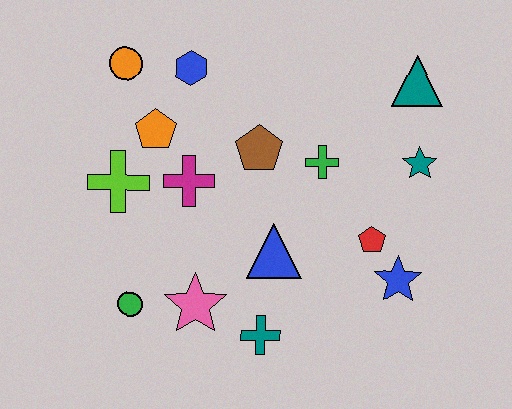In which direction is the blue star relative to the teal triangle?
The blue star is below the teal triangle.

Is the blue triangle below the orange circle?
Yes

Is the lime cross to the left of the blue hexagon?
Yes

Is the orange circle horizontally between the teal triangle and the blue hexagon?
No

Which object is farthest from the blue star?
The orange circle is farthest from the blue star.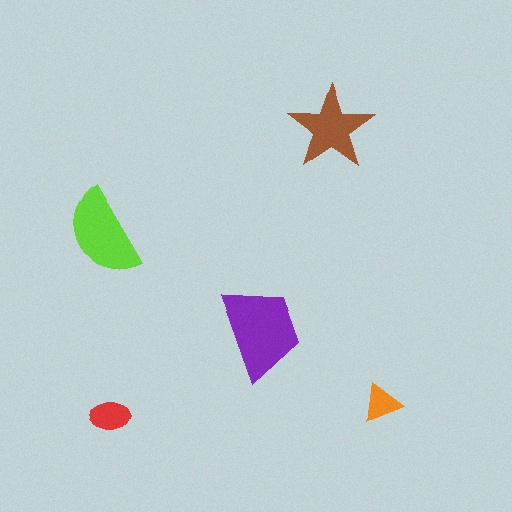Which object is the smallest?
The orange triangle.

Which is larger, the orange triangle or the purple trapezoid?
The purple trapezoid.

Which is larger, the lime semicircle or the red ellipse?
The lime semicircle.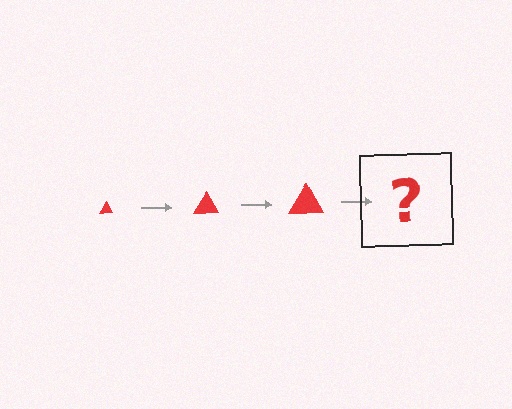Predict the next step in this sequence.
The next step is a red triangle, larger than the previous one.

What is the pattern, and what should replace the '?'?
The pattern is that the triangle gets progressively larger each step. The '?' should be a red triangle, larger than the previous one.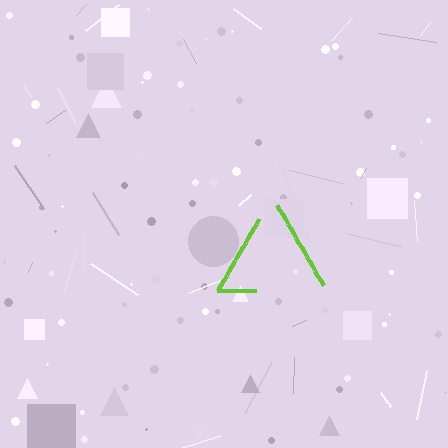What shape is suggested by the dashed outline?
The dashed outline suggests a triangle.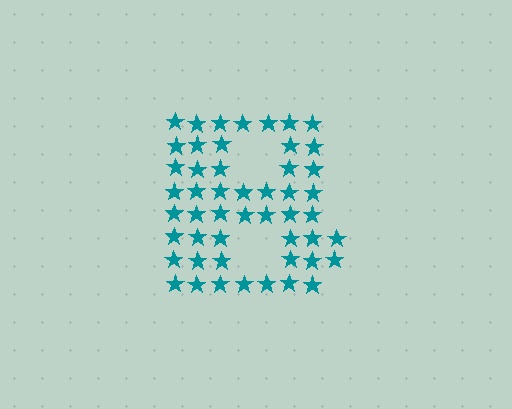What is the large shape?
The large shape is the letter B.